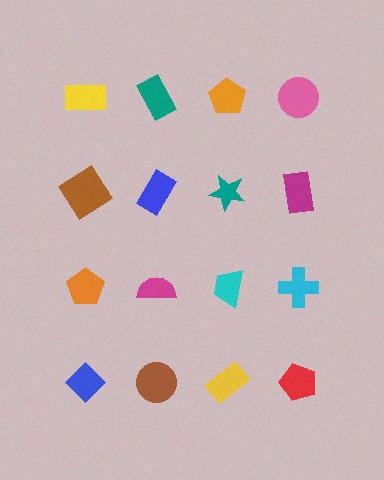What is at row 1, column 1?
A yellow rectangle.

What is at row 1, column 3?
An orange pentagon.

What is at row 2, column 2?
A blue rectangle.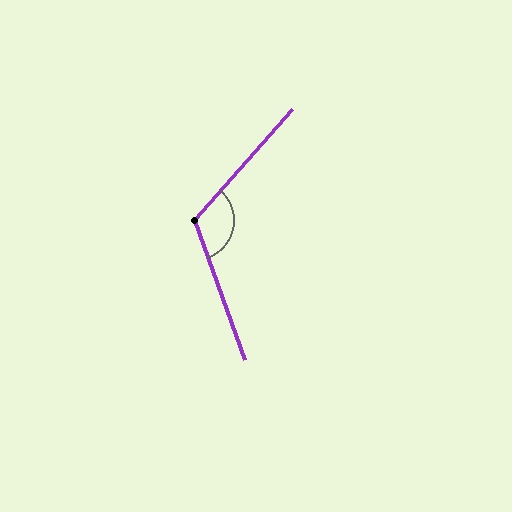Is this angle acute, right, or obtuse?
It is obtuse.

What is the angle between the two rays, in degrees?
Approximately 119 degrees.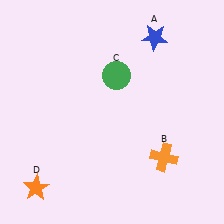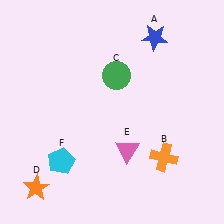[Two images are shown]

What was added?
A pink triangle (E), a cyan pentagon (F) were added in Image 2.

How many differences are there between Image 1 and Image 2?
There are 2 differences between the two images.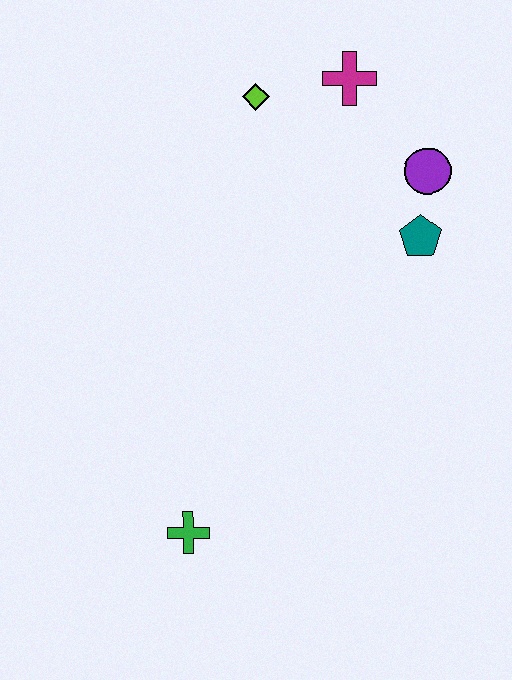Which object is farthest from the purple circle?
The green cross is farthest from the purple circle.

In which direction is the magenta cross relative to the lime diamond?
The magenta cross is to the right of the lime diamond.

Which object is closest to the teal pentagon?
The purple circle is closest to the teal pentagon.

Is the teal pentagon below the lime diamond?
Yes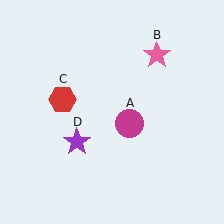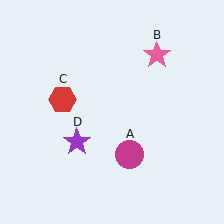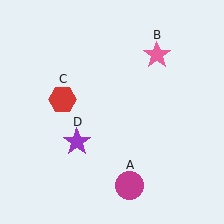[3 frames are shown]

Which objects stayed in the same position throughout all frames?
Pink star (object B) and red hexagon (object C) and purple star (object D) remained stationary.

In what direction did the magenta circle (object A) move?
The magenta circle (object A) moved down.